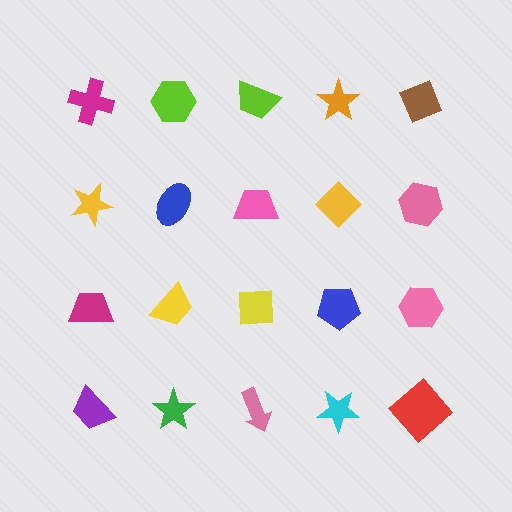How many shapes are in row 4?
5 shapes.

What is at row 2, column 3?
A pink trapezoid.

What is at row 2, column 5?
A pink hexagon.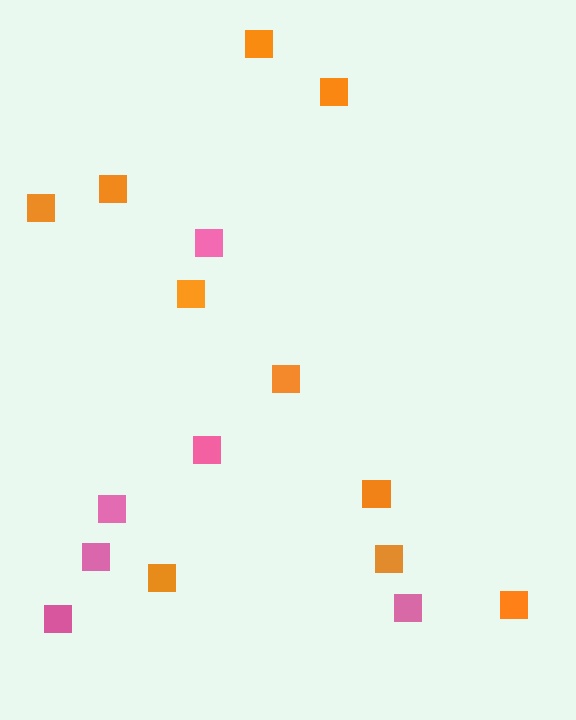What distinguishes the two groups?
There are 2 groups: one group of pink squares (6) and one group of orange squares (10).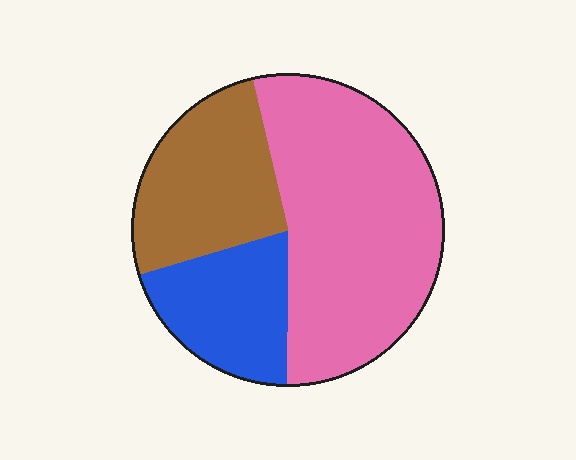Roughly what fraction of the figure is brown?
Brown covers around 25% of the figure.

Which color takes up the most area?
Pink, at roughly 55%.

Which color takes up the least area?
Blue, at roughly 20%.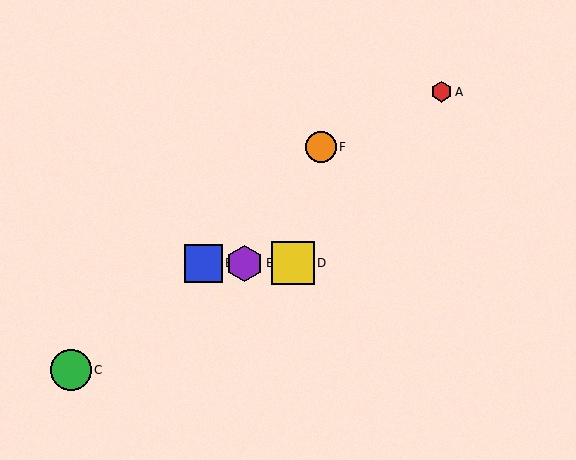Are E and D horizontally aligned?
Yes, both are at y≈263.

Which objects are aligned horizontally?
Objects B, D, E are aligned horizontally.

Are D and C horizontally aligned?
No, D is at y≈263 and C is at y≈370.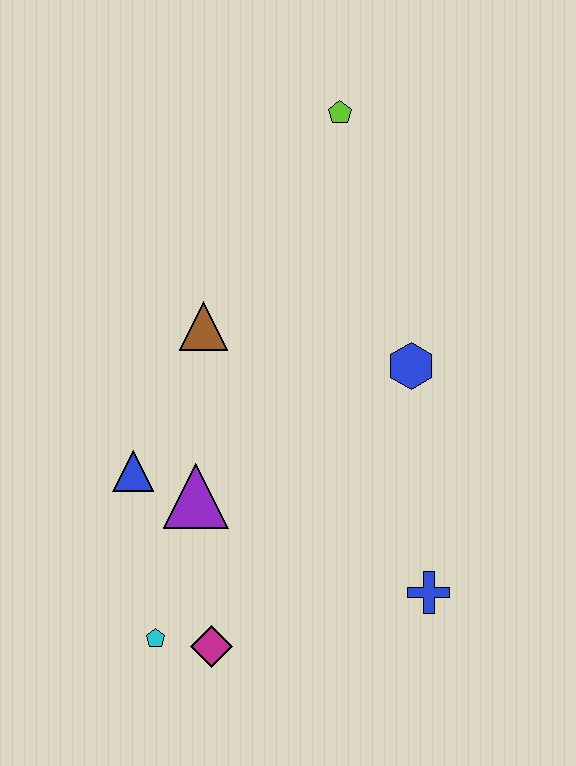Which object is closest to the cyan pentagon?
The magenta diamond is closest to the cyan pentagon.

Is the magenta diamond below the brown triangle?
Yes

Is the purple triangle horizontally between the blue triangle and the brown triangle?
Yes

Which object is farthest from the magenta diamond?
The lime pentagon is farthest from the magenta diamond.